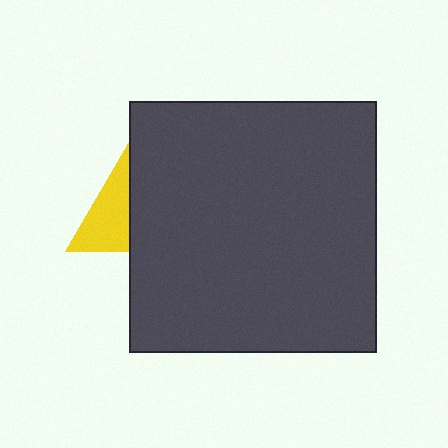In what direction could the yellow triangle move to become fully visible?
The yellow triangle could move left. That would shift it out from behind the dark gray rectangle entirely.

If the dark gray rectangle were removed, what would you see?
You would see the complete yellow triangle.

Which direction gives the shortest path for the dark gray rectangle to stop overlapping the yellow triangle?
Moving right gives the shortest separation.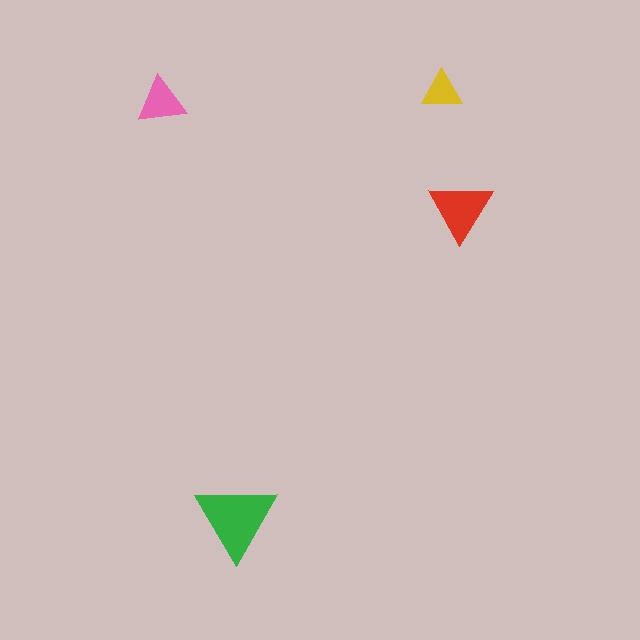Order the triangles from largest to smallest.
the green one, the red one, the pink one, the yellow one.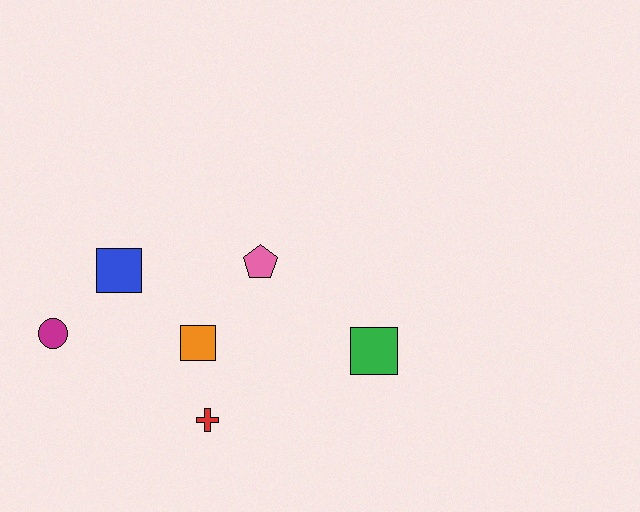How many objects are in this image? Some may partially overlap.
There are 6 objects.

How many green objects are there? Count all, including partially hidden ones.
There is 1 green object.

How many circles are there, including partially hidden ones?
There is 1 circle.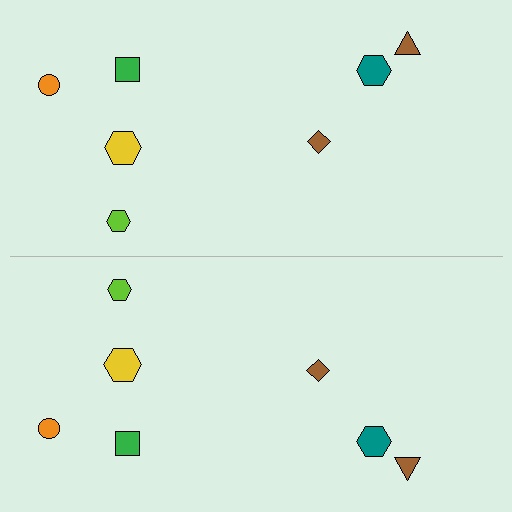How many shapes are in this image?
There are 14 shapes in this image.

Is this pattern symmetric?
Yes, this pattern has bilateral (reflection) symmetry.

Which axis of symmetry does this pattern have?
The pattern has a horizontal axis of symmetry running through the center of the image.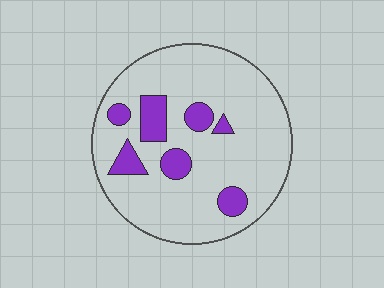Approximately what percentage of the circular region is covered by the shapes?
Approximately 15%.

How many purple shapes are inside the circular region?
7.